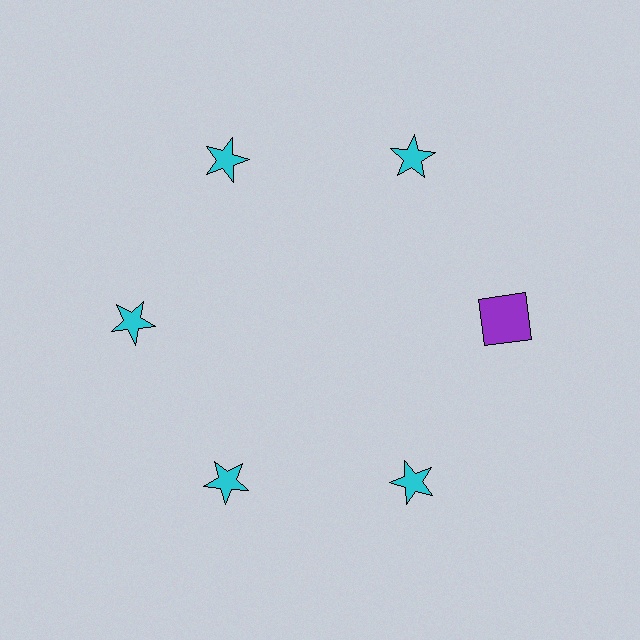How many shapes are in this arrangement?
There are 6 shapes arranged in a ring pattern.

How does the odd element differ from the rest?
It differs in both color (purple instead of cyan) and shape (square instead of star).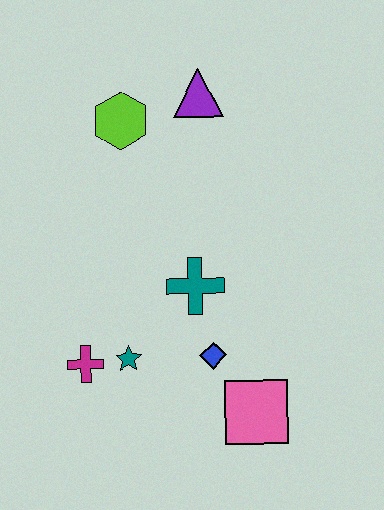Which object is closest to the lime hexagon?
The purple triangle is closest to the lime hexagon.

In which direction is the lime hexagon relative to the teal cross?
The lime hexagon is above the teal cross.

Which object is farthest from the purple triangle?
The pink square is farthest from the purple triangle.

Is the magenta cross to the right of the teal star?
No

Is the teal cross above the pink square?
Yes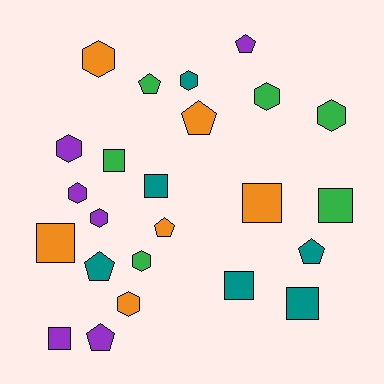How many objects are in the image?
There are 24 objects.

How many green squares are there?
There are 2 green squares.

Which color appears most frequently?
Teal, with 6 objects.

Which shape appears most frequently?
Hexagon, with 9 objects.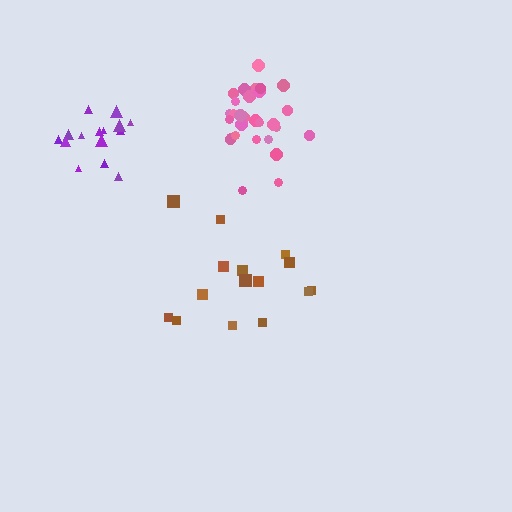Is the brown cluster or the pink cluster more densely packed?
Pink.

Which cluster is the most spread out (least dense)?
Brown.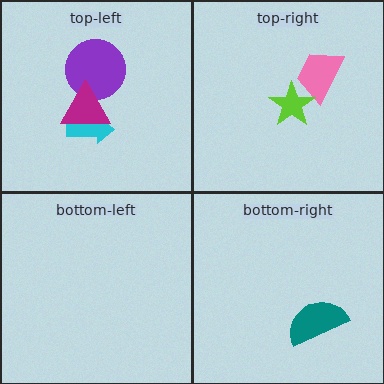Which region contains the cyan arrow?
The top-left region.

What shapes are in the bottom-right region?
The teal semicircle.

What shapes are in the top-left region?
The cyan arrow, the purple circle, the magenta triangle.